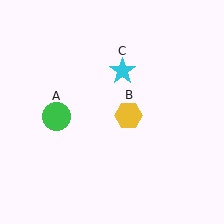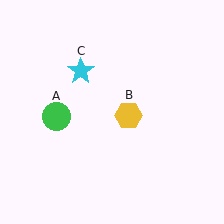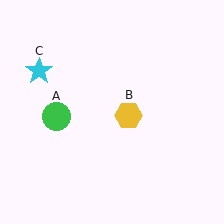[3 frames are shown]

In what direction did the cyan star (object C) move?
The cyan star (object C) moved left.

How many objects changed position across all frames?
1 object changed position: cyan star (object C).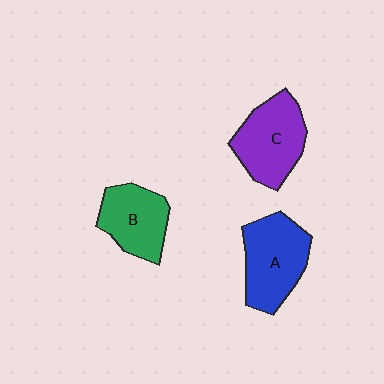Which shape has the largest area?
Shape A (blue).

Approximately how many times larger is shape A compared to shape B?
Approximately 1.2 times.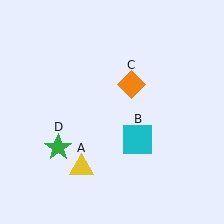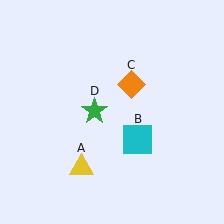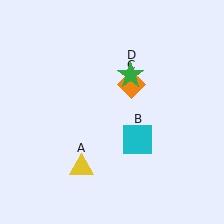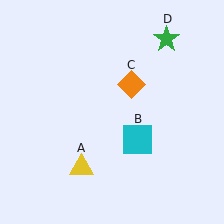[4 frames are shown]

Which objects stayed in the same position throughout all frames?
Yellow triangle (object A) and cyan square (object B) and orange diamond (object C) remained stationary.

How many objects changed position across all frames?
1 object changed position: green star (object D).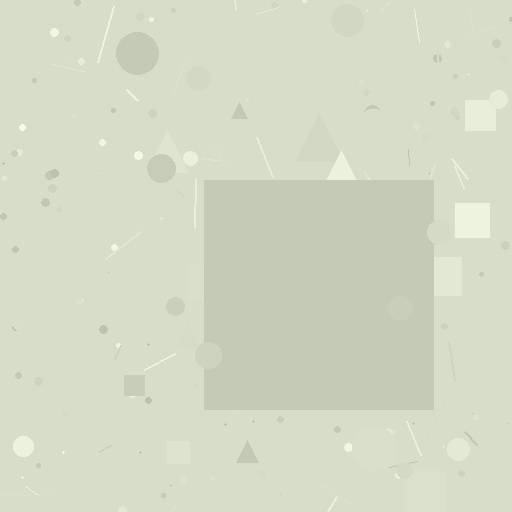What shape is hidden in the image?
A square is hidden in the image.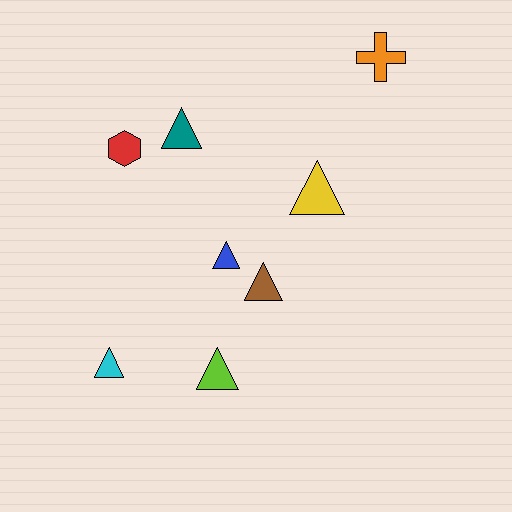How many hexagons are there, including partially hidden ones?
There is 1 hexagon.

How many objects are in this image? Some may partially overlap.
There are 8 objects.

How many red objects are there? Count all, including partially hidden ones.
There is 1 red object.